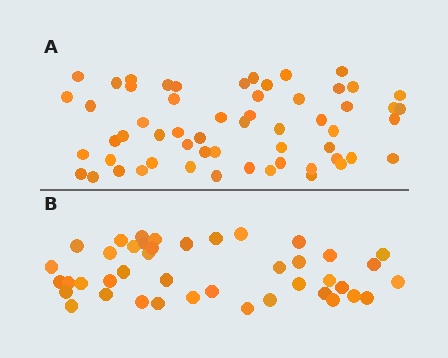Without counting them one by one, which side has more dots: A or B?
Region A (the top region) has more dots.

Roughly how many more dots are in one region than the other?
Region A has approximately 15 more dots than region B.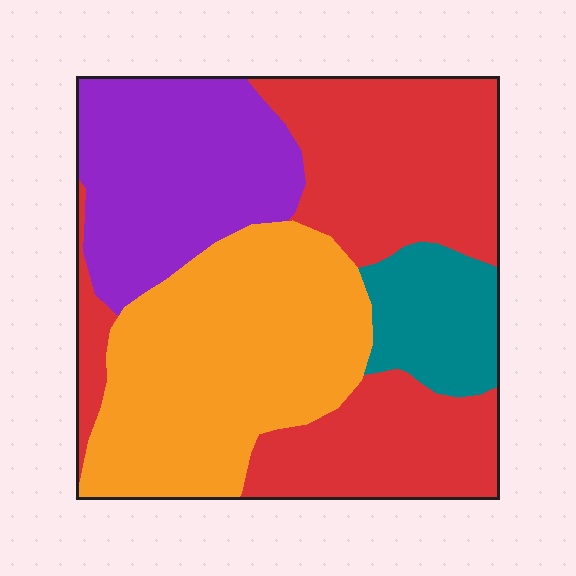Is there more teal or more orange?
Orange.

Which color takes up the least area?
Teal, at roughly 10%.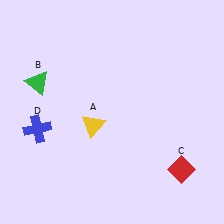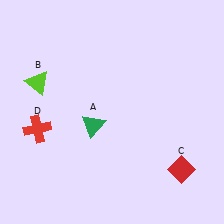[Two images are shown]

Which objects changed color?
A changed from yellow to green. B changed from green to lime. D changed from blue to red.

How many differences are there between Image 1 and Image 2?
There are 3 differences between the two images.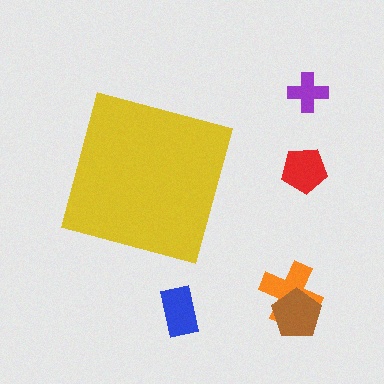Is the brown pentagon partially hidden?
No, the brown pentagon is fully visible.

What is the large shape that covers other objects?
A yellow diamond.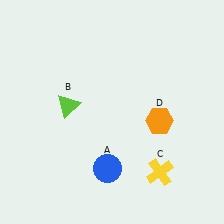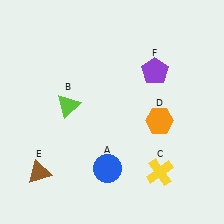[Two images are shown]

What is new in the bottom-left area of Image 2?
A brown triangle (E) was added in the bottom-left area of Image 2.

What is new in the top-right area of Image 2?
A purple pentagon (F) was added in the top-right area of Image 2.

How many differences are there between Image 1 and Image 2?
There are 2 differences between the two images.